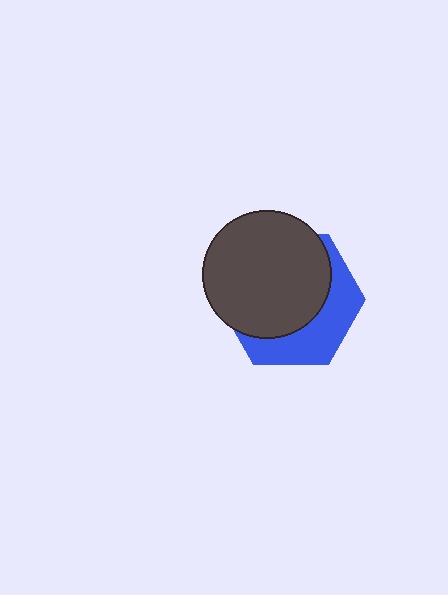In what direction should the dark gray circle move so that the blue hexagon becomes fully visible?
The dark gray circle should move toward the upper-left. That is the shortest direction to clear the overlap and leave the blue hexagon fully visible.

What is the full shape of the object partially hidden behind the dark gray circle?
The partially hidden object is a blue hexagon.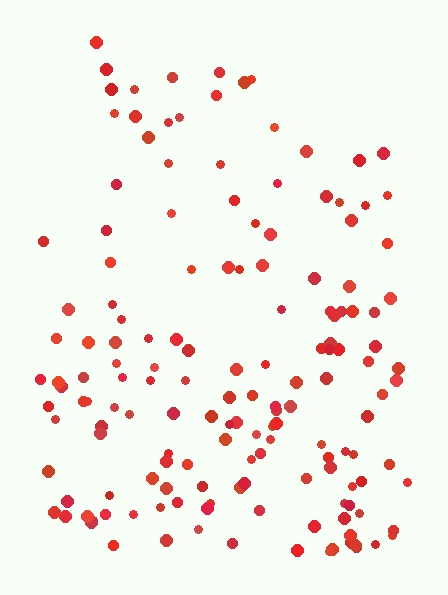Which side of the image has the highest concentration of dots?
The bottom.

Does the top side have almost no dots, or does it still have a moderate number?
Still a moderate number, just noticeably fewer than the bottom.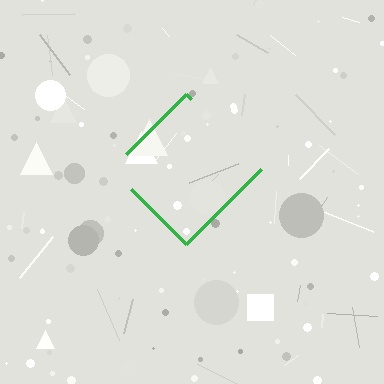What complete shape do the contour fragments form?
The contour fragments form a diamond.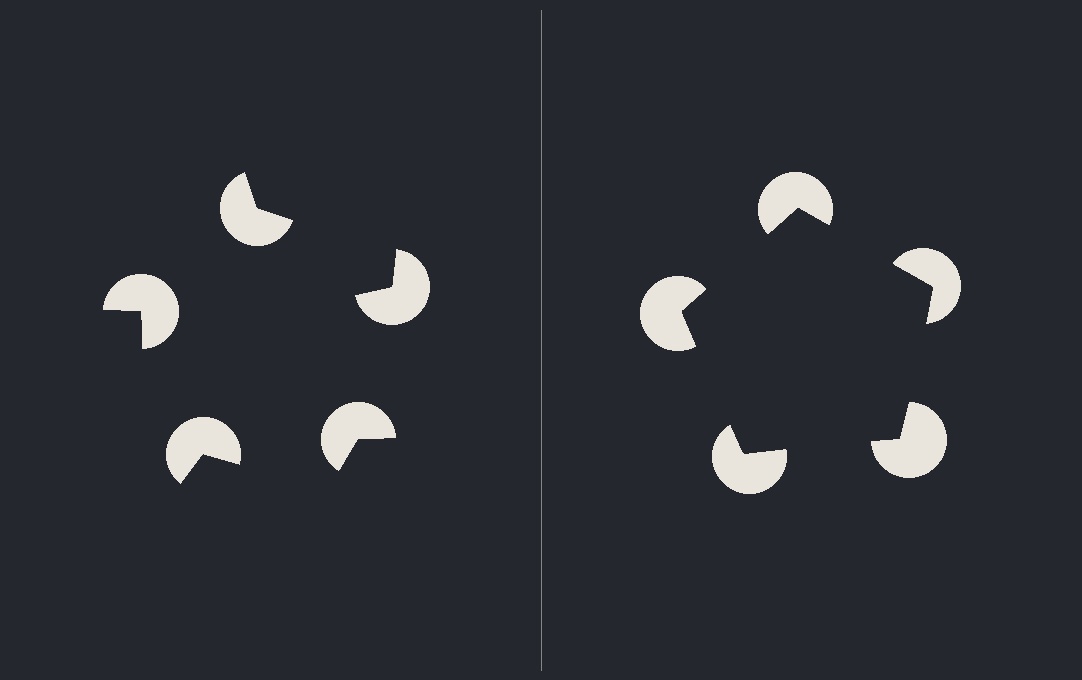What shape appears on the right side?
An illusory pentagon.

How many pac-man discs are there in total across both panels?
10 — 5 on each side.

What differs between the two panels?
The pac-man discs are positioned identically on both sides; only the wedge orientations differ. On the right they align to a pentagon; on the left they are misaligned.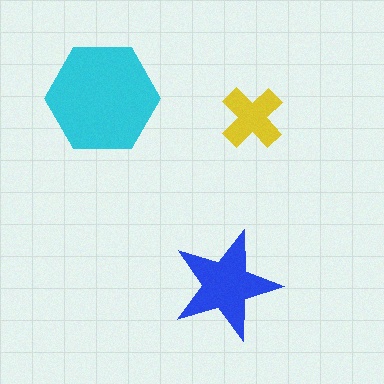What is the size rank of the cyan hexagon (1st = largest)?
1st.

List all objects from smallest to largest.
The yellow cross, the blue star, the cyan hexagon.